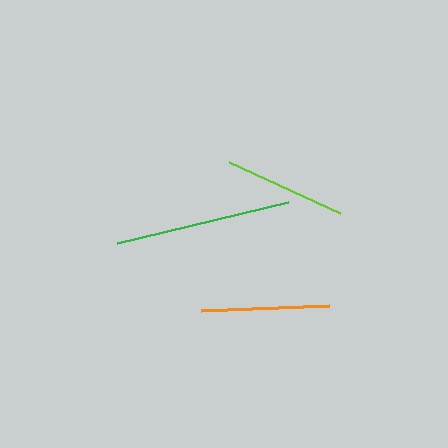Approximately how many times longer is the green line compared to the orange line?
The green line is approximately 1.4 times the length of the orange line.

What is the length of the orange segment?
The orange segment is approximately 128 pixels long.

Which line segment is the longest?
The green line is the longest at approximately 176 pixels.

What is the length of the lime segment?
The lime segment is approximately 122 pixels long.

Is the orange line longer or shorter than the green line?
The green line is longer than the orange line.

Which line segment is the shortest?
The lime line is the shortest at approximately 122 pixels.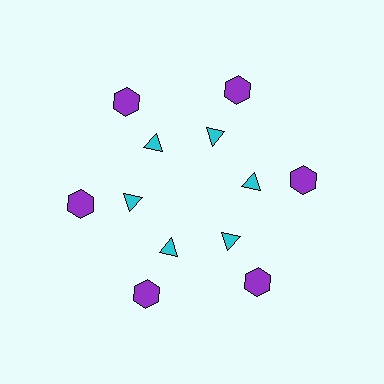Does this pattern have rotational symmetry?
Yes, this pattern has 6-fold rotational symmetry. It looks the same after rotating 60 degrees around the center.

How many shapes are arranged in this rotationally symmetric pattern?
There are 12 shapes, arranged in 6 groups of 2.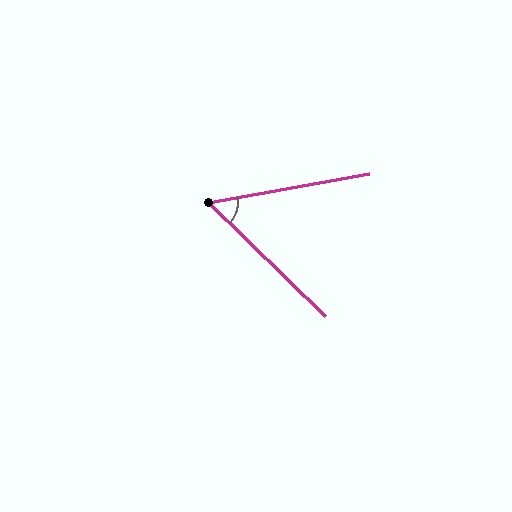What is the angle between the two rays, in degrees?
Approximately 54 degrees.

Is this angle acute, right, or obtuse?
It is acute.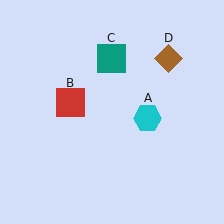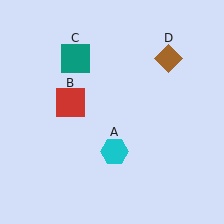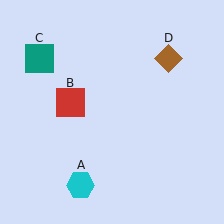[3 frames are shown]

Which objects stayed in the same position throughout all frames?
Red square (object B) and brown diamond (object D) remained stationary.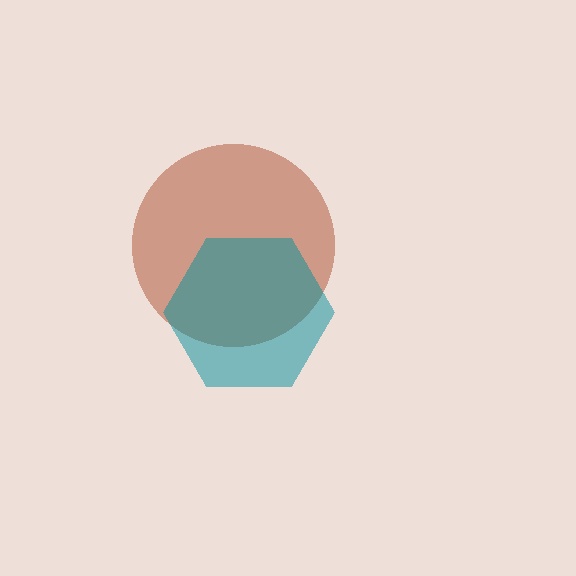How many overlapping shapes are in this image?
There are 2 overlapping shapes in the image.